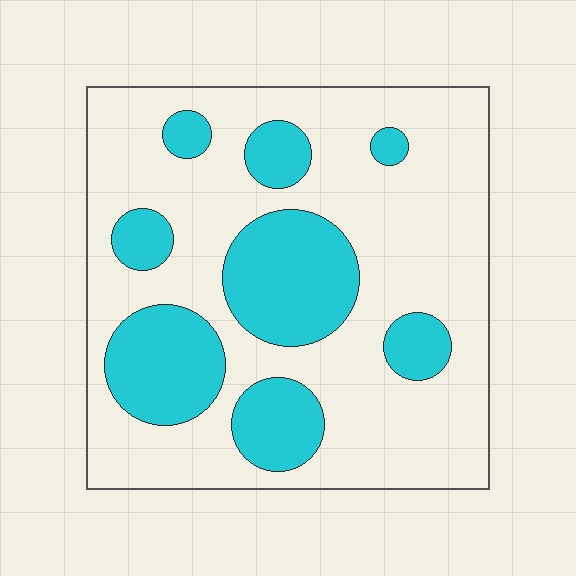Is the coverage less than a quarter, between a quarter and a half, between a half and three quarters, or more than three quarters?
Between a quarter and a half.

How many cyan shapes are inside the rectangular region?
8.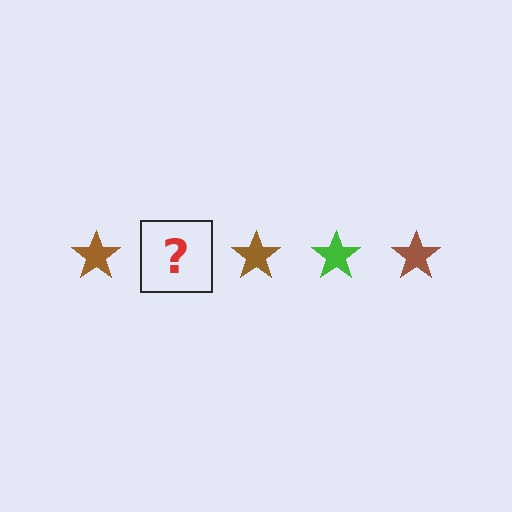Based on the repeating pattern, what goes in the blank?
The blank should be a green star.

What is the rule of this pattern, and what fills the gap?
The rule is that the pattern cycles through brown, green stars. The gap should be filled with a green star.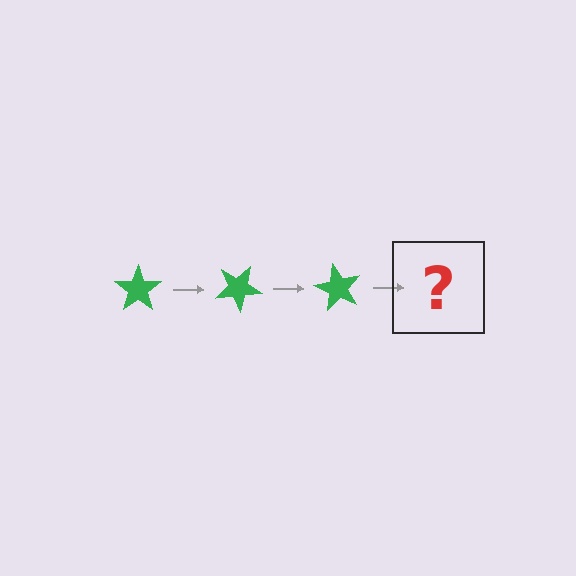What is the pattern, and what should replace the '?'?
The pattern is that the star rotates 30 degrees each step. The '?' should be a green star rotated 90 degrees.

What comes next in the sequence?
The next element should be a green star rotated 90 degrees.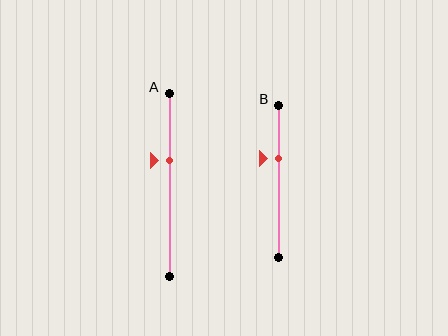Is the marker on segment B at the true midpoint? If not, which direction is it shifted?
No, the marker on segment B is shifted upward by about 15% of the segment length.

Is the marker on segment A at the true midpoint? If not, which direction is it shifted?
No, the marker on segment A is shifted upward by about 13% of the segment length.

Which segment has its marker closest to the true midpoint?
Segment A has its marker closest to the true midpoint.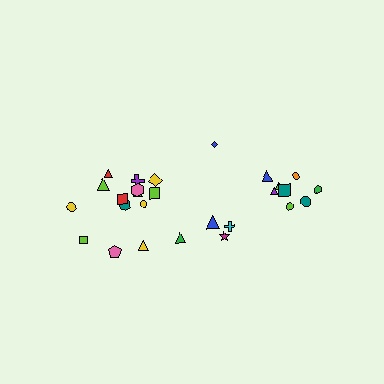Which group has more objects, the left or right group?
The left group.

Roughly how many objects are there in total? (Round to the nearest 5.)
Roughly 25 objects in total.